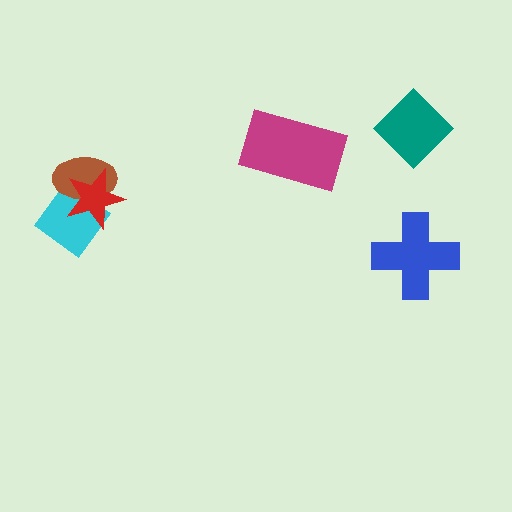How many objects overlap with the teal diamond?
0 objects overlap with the teal diamond.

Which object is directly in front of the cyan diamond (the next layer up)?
The brown ellipse is directly in front of the cyan diamond.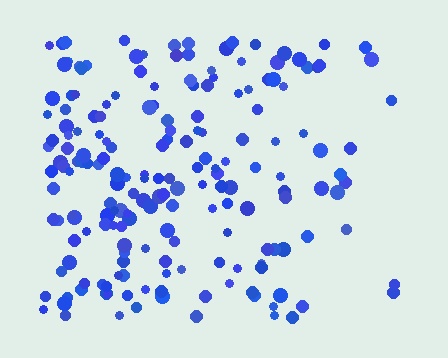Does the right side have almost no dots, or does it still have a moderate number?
Still a moderate number, just noticeably fewer than the left.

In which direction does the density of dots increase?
From right to left, with the left side densest.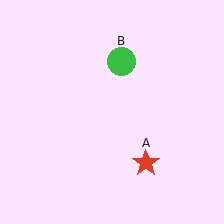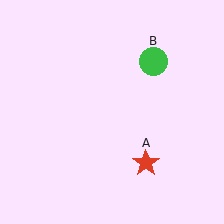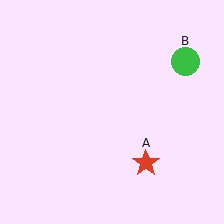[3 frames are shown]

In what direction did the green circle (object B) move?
The green circle (object B) moved right.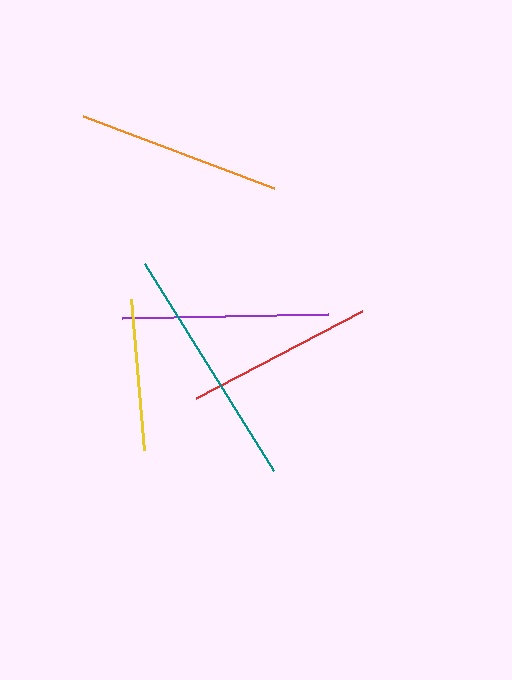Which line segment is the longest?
The teal line is the longest at approximately 244 pixels.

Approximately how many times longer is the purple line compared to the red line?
The purple line is approximately 1.1 times the length of the red line.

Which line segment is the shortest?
The yellow line is the shortest at approximately 151 pixels.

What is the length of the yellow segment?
The yellow segment is approximately 151 pixels long.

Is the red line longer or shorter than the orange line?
The orange line is longer than the red line.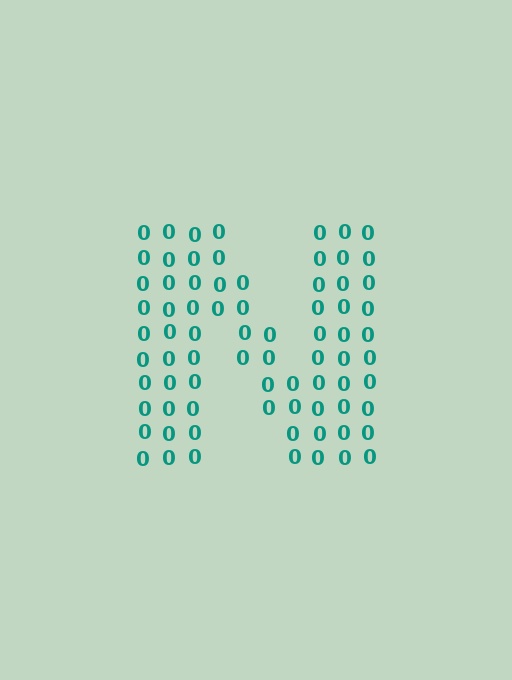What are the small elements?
The small elements are digit 0's.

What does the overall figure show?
The overall figure shows the letter N.